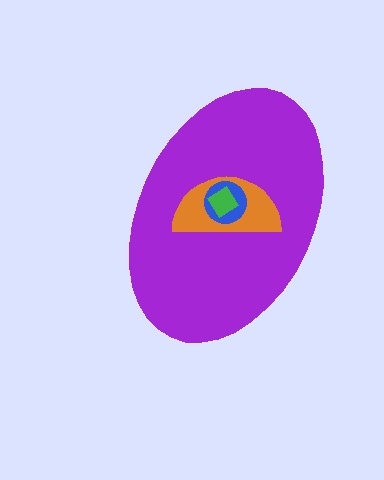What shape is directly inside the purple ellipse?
The orange semicircle.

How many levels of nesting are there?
4.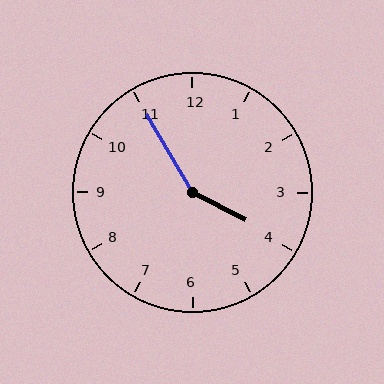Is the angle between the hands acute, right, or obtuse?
It is obtuse.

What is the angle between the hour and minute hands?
Approximately 148 degrees.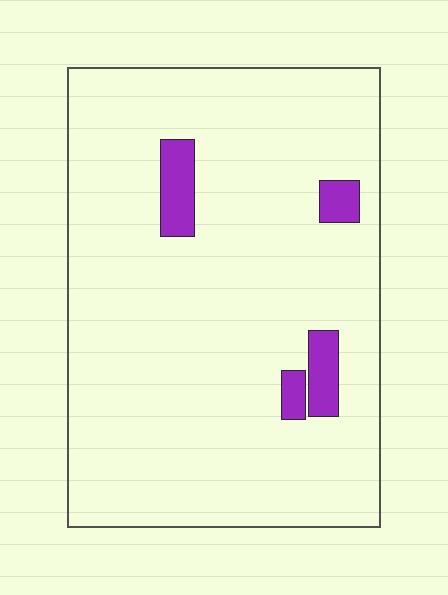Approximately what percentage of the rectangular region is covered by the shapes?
Approximately 5%.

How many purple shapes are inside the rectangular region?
4.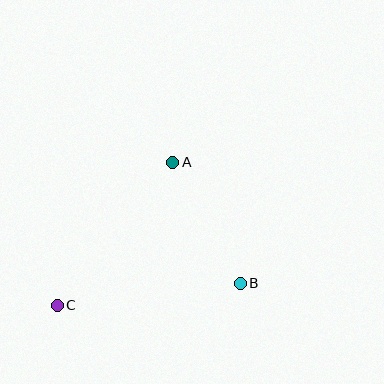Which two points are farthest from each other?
Points B and C are farthest from each other.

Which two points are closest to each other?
Points A and B are closest to each other.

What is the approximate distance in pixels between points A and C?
The distance between A and C is approximately 184 pixels.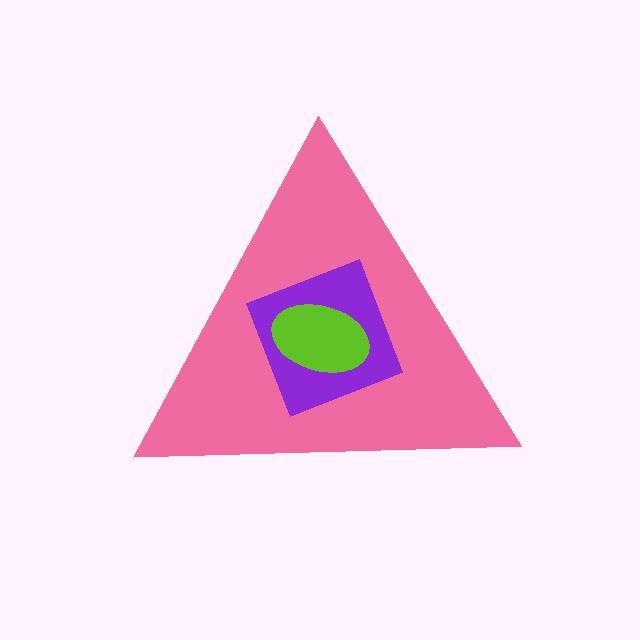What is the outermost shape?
The pink triangle.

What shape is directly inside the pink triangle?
The purple diamond.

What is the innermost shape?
The lime ellipse.